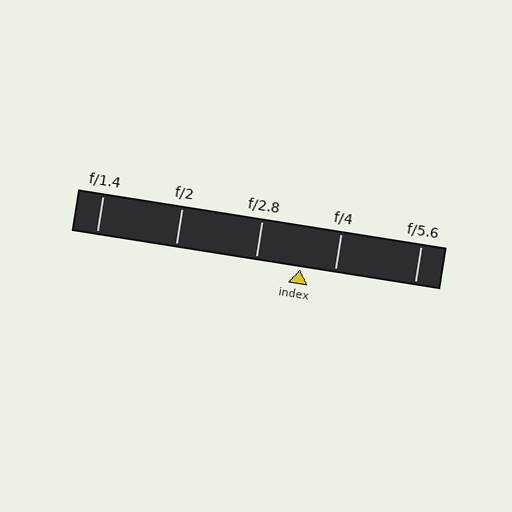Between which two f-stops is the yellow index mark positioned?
The index mark is between f/2.8 and f/4.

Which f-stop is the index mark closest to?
The index mark is closest to f/4.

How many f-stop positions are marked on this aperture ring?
There are 5 f-stop positions marked.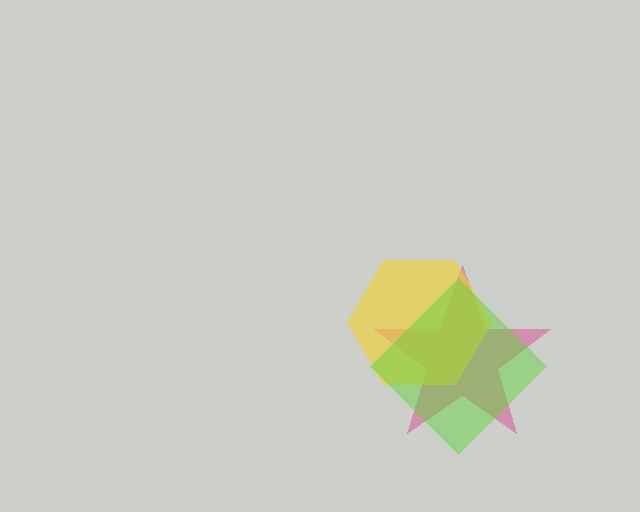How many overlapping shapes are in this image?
There are 3 overlapping shapes in the image.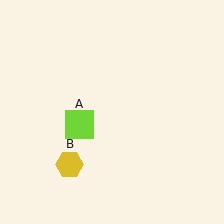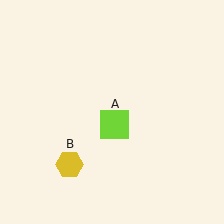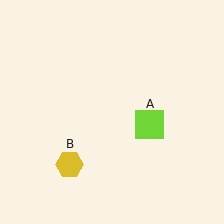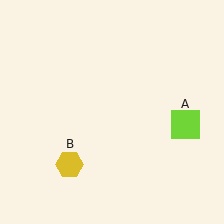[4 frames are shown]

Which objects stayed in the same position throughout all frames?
Yellow hexagon (object B) remained stationary.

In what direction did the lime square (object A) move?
The lime square (object A) moved right.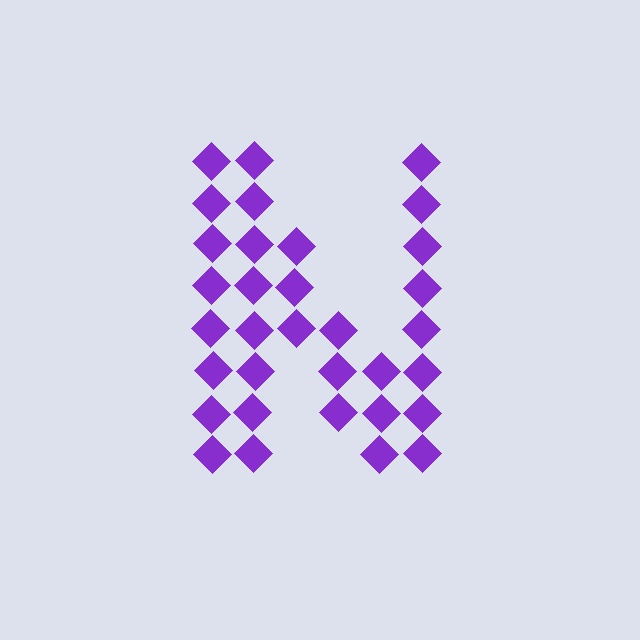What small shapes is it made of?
It is made of small diamonds.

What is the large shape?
The large shape is the letter N.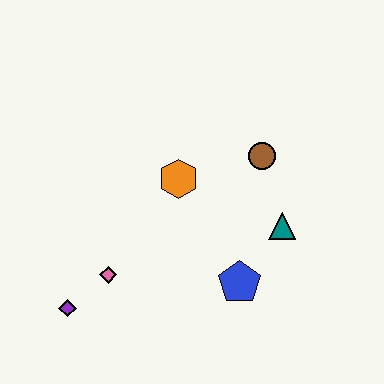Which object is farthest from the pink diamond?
The brown circle is farthest from the pink diamond.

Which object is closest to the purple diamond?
The pink diamond is closest to the purple diamond.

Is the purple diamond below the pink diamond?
Yes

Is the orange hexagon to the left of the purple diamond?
No